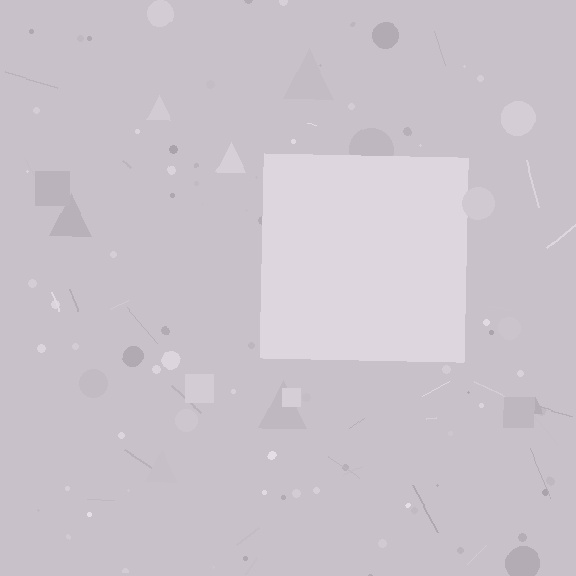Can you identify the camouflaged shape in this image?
The camouflaged shape is a square.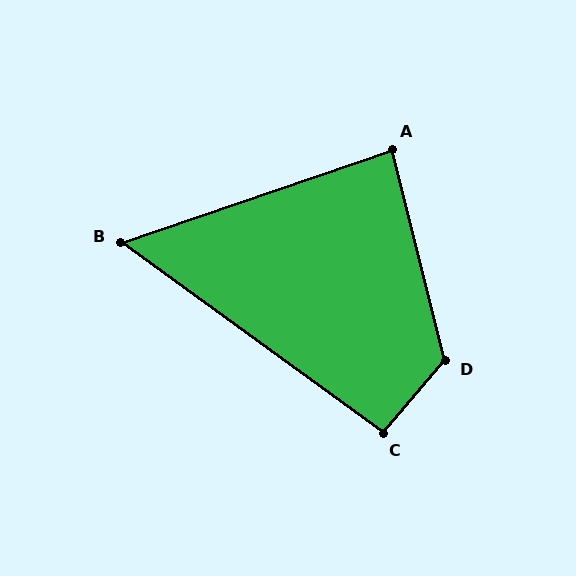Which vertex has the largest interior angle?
D, at approximately 125 degrees.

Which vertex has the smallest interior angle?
B, at approximately 55 degrees.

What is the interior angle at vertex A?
Approximately 85 degrees (approximately right).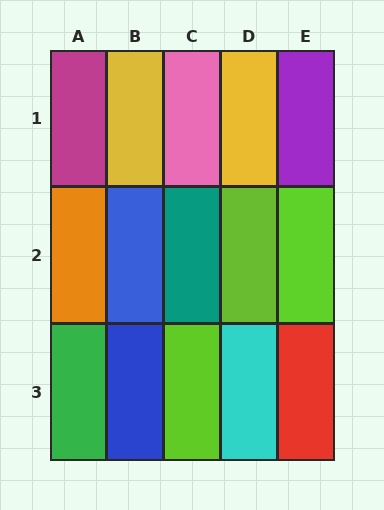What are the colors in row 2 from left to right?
Orange, blue, teal, lime, lime.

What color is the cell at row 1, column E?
Purple.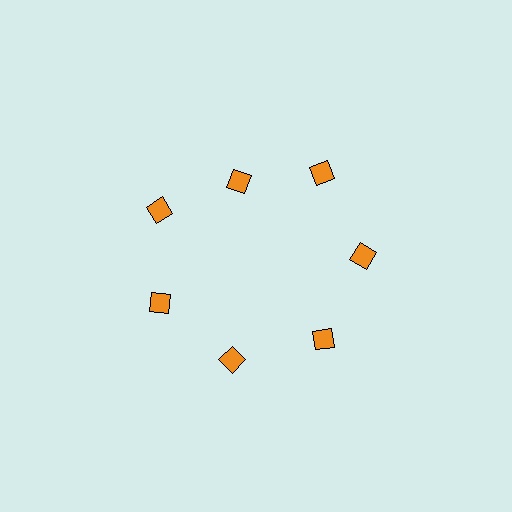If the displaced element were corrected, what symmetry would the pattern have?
It would have 7-fold rotational symmetry — the pattern would map onto itself every 51 degrees.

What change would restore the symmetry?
The symmetry would be restored by moving it outward, back onto the ring so that all 7 diamonds sit at equal angles and equal distance from the center.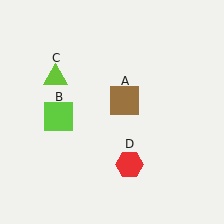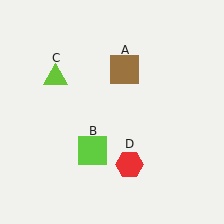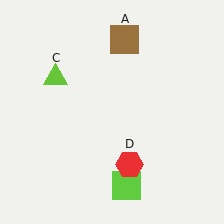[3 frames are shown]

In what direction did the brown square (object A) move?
The brown square (object A) moved up.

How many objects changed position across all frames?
2 objects changed position: brown square (object A), lime square (object B).